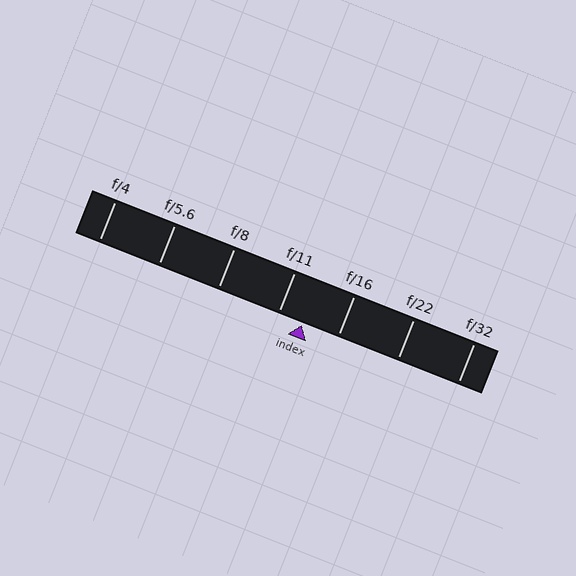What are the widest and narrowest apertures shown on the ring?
The widest aperture shown is f/4 and the narrowest is f/32.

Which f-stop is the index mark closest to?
The index mark is closest to f/11.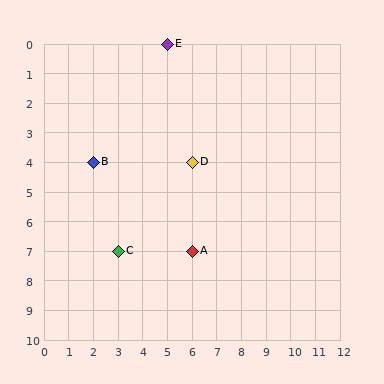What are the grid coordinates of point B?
Point B is at grid coordinates (2, 4).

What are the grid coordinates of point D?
Point D is at grid coordinates (6, 4).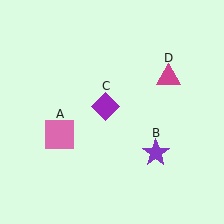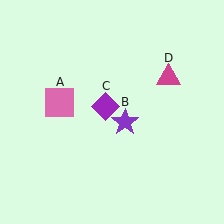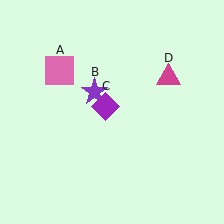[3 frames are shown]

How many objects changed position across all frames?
2 objects changed position: pink square (object A), purple star (object B).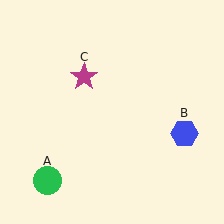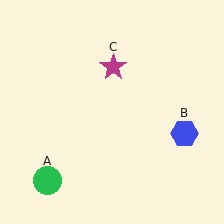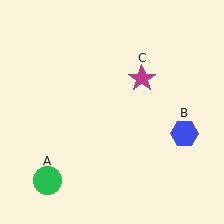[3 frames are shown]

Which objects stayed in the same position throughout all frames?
Green circle (object A) and blue hexagon (object B) remained stationary.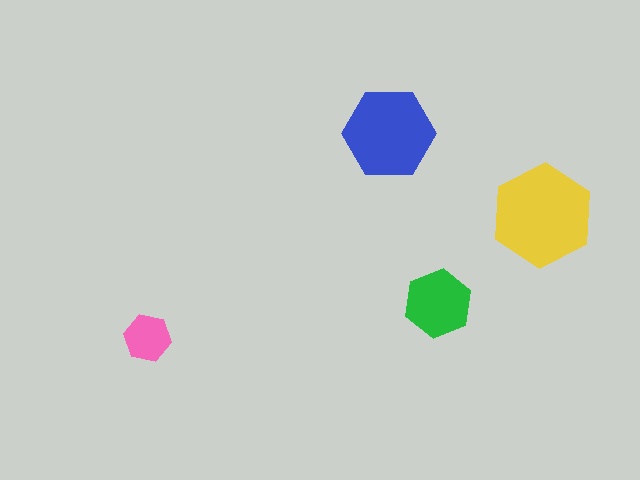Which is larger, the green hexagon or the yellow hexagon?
The yellow one.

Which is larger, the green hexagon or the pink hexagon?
The green one.